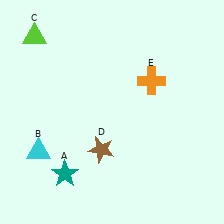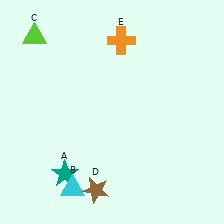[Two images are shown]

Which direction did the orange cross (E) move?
The orange cross (E) moved up.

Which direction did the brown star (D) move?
The brown star (D) moved down.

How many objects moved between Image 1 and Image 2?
3 objects moved between the two images.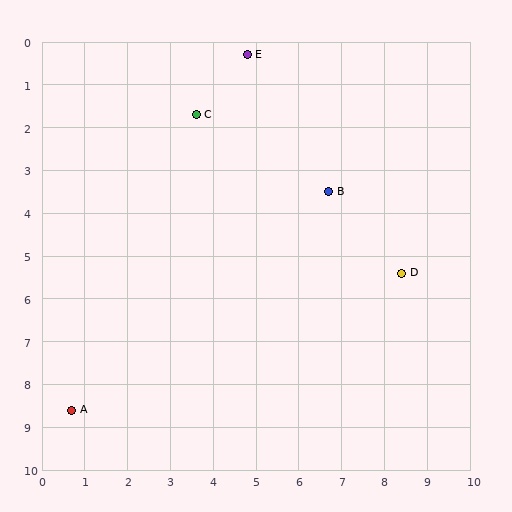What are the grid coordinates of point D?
Point D is at approximately (8.4, 5.4).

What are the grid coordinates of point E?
Point E is at approximately (4.8, 0.3).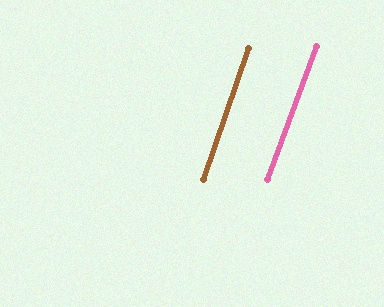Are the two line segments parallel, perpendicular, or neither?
Parallel — their directions differ by only 1.6°.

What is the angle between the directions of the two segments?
Approximately 2 degrees.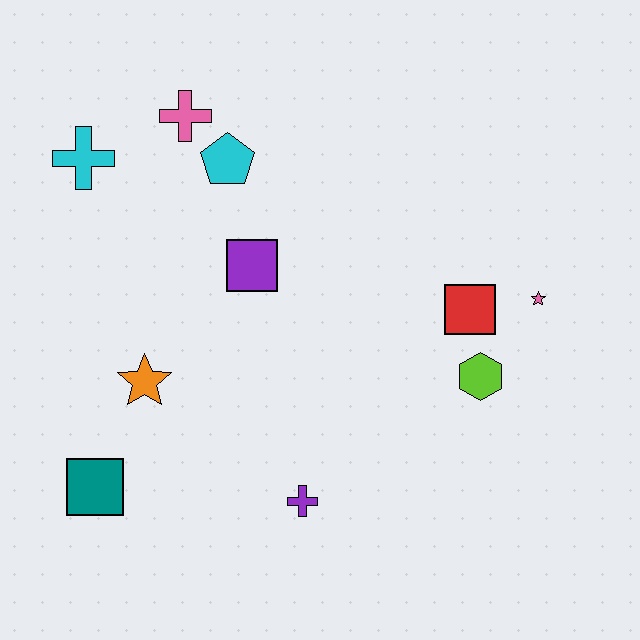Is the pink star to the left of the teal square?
No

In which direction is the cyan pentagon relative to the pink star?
The cyan pentagon is to the left of the pink star.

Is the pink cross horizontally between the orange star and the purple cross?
Yes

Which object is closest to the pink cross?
The cyan pentagon is closest to the pink cross.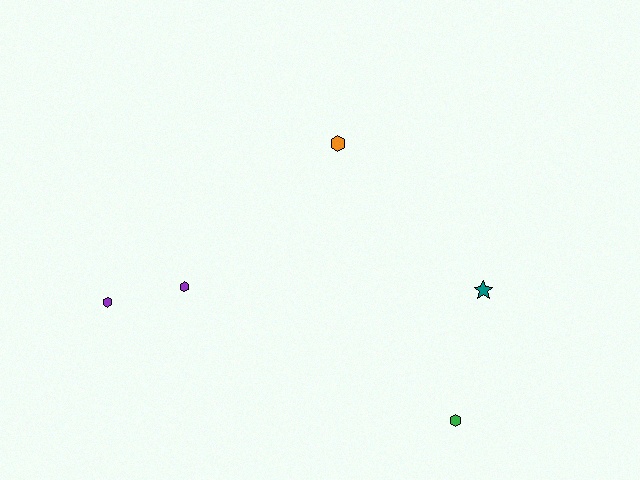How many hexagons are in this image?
There are 4 hexagons.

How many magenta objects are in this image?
There are no magenta objects.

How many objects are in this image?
There are 5 objects.